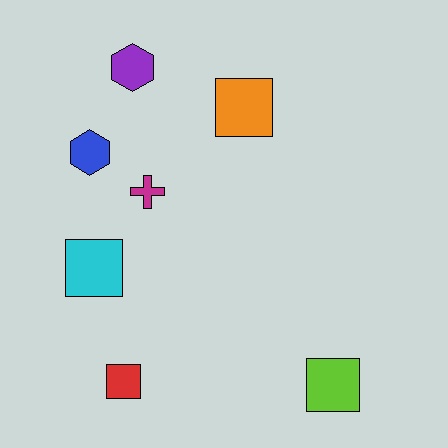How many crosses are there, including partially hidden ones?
There is 1 cross.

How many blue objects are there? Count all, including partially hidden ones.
There is 1 blue object.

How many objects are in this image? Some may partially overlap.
There are 7 objects.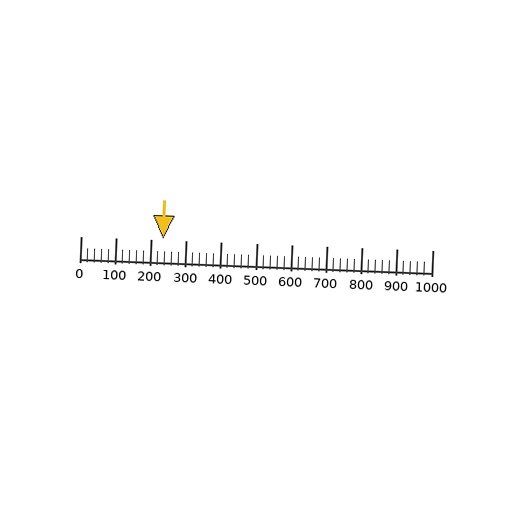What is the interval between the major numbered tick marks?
The major tick marks are spaced 100 units apart.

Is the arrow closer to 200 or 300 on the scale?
The arrow is closer to 200.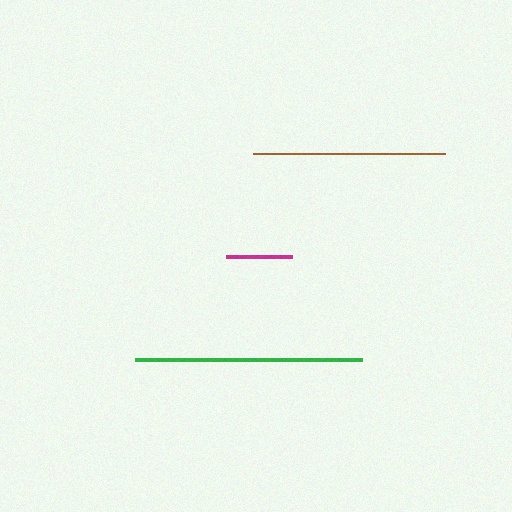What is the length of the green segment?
The green segment is approximately 228 pixels long.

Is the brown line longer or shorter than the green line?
The green line is longer than the brown line.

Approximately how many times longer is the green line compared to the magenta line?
The green line is approximately 3.5 times the length of the magenta line.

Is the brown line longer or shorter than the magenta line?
The brown line is longer than the magenta line.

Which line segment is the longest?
The green line is the longest at approximately 228 pixels.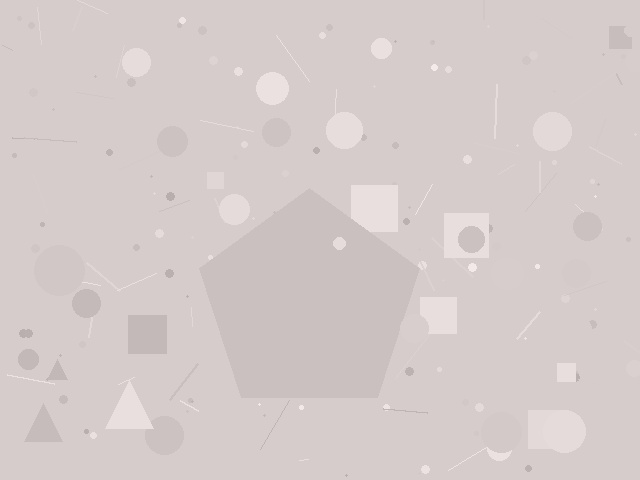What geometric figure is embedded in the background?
A pentagon is embedded in the background.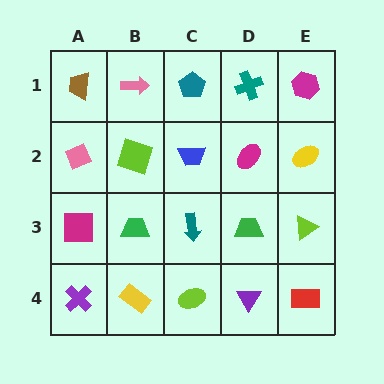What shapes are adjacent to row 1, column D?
A magenta ellipse (row 2, column D), a teal pentagon (row 1, column C), a magenta hexagon (row 1, column E).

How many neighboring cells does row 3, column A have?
3.